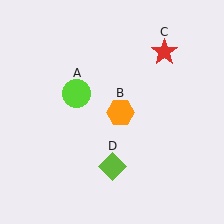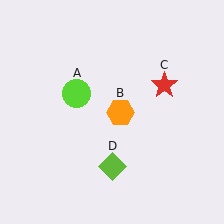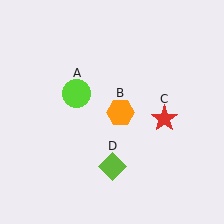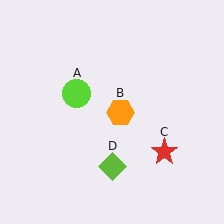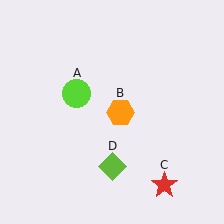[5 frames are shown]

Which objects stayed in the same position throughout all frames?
Lime circle (object A) and orange hexagon (object B) and lime diamond (object D) remained stationary.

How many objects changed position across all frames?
1 object changed position: red star (object C).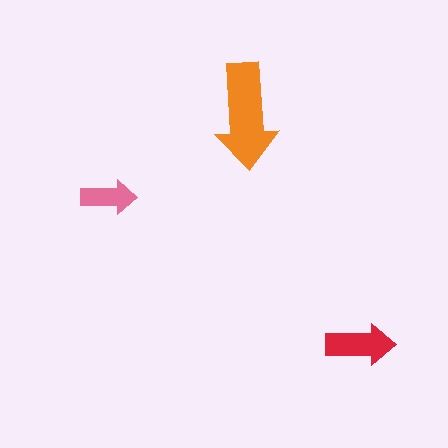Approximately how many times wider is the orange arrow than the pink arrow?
About 2 times wider.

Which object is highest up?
The orange arrow is topmost.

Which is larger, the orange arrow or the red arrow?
The orange one.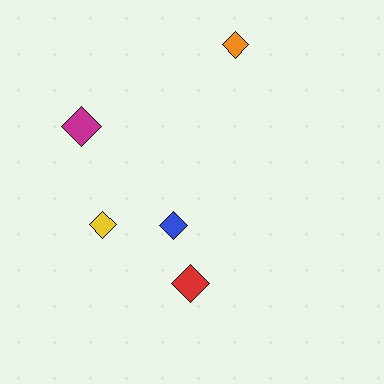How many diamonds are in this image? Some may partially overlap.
There are 5 diamonds.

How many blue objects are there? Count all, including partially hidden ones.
There is 1 blue object.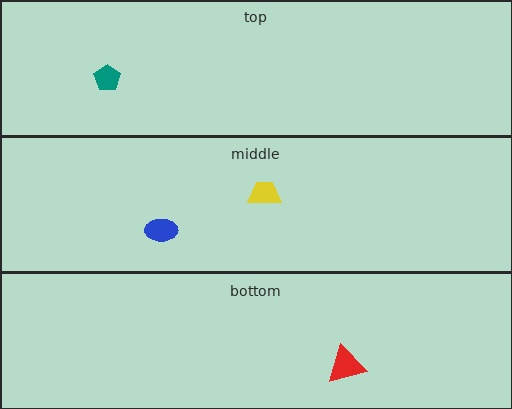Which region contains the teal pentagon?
The top region.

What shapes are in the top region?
The teal pentagon.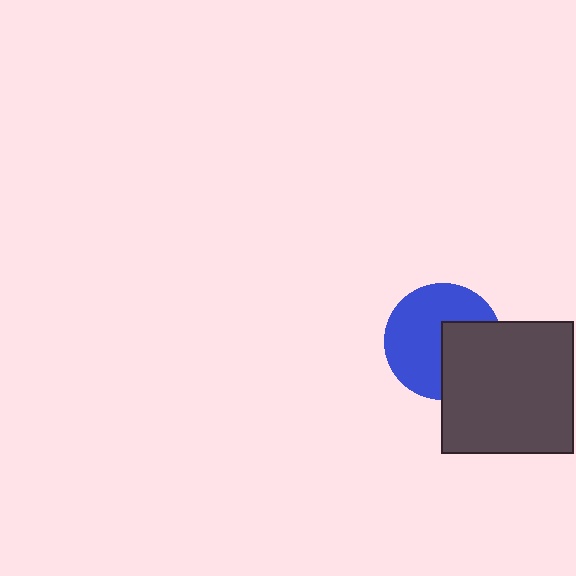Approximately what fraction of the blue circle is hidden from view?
Roughly 37% of the blue circle is hidden behind the dark gray square.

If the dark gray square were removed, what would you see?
You would see the complete blue circle.